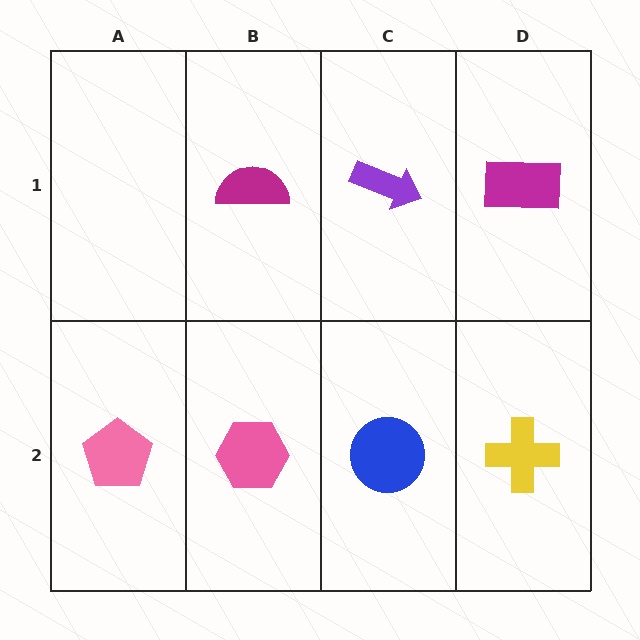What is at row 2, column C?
A blue circle.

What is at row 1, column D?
A magenta rectangle.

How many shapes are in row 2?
4 shapes.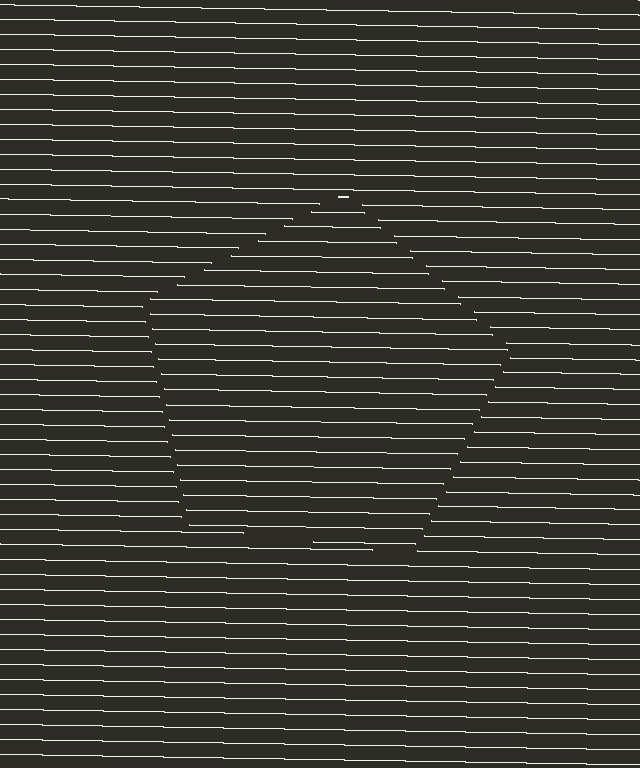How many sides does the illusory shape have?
5 sides — the line-ends trace a pentagon.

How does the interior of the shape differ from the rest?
The interior of the shape contains the same grating, shifted by half a period — the contour is defined by the phase discontinuity where line-ends from the inner and outer gratings abut.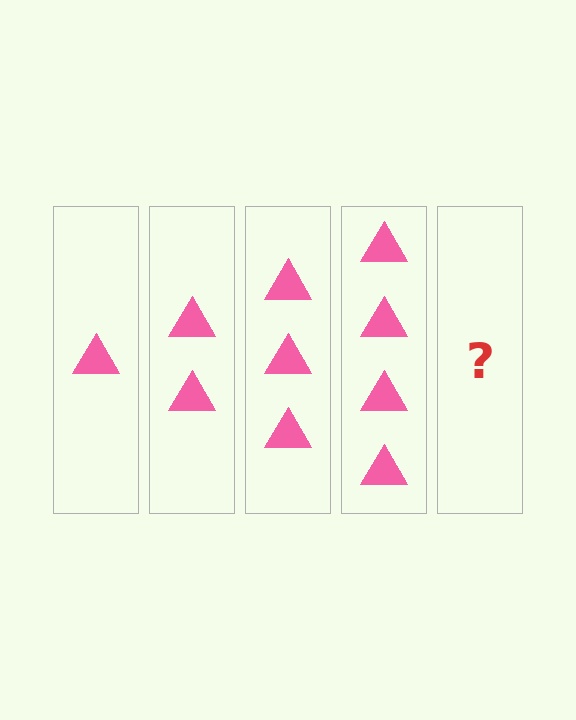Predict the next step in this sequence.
The next step is 5 triangles.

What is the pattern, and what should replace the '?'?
The pattern is that each step adds one more triangle. The '?' should be 5 triangles.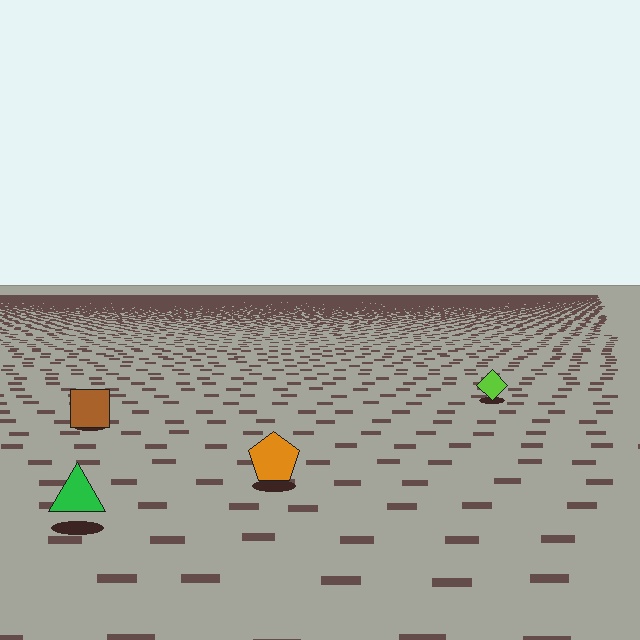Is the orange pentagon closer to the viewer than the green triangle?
No. The green triangle is closer — you can tell from the texture gradient: the ground texture is coarser near it.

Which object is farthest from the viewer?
The lime diamond is farthest from the viewer. It appears smaller and the ground texture around it is denser.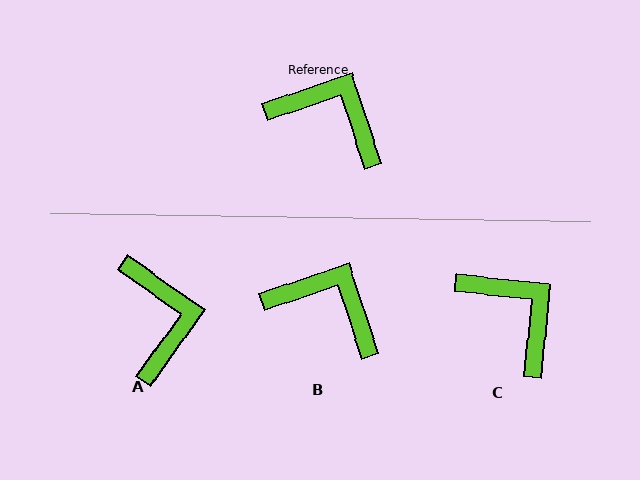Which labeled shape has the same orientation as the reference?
B.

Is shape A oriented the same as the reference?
No, it is off by about 54 degrees.